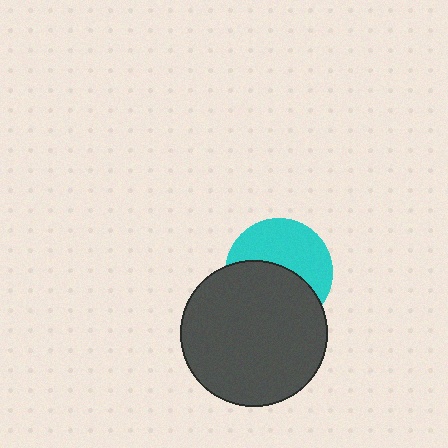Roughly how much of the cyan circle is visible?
About half of it is visible (roughly 49%).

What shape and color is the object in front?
The object in front is a dark gray circle.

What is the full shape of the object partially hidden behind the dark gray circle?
The partially hidden object is a cyan circle.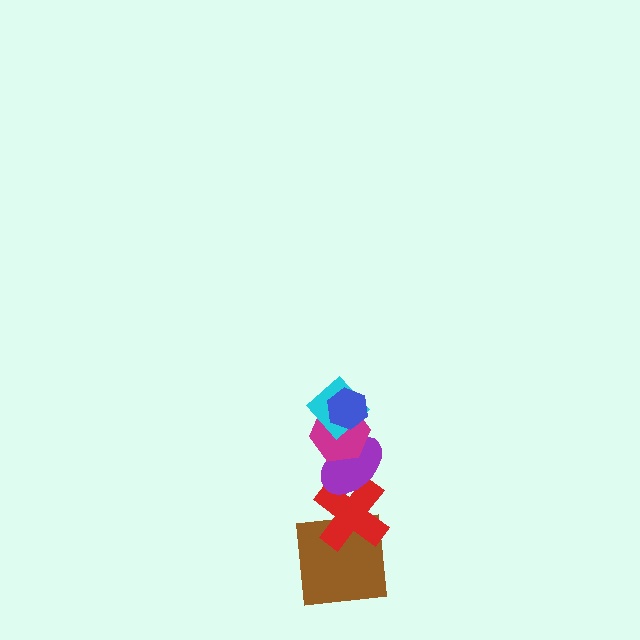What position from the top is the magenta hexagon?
The magenta hexagon is 3rd from the top.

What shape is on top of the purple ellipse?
The magenta hexagon is on top of the purple ellipse.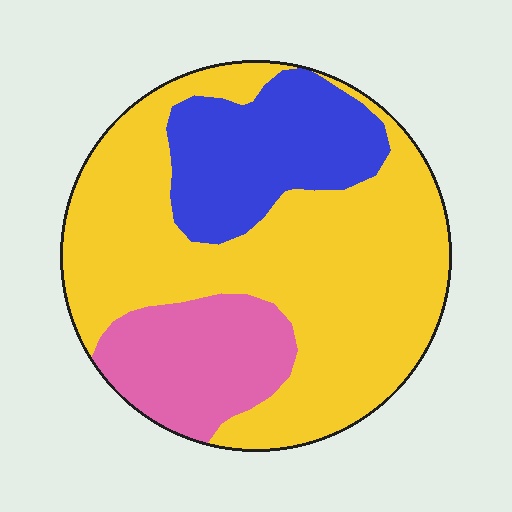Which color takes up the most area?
Yellow, at roughly 60%.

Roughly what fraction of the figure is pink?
Pink covers roughly 20% of the figure.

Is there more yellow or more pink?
Yellow.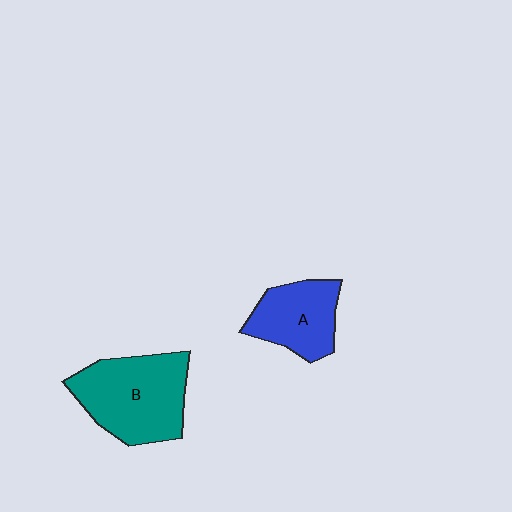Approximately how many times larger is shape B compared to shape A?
Approximately 1.5 times.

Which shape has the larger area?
Shape B (teal).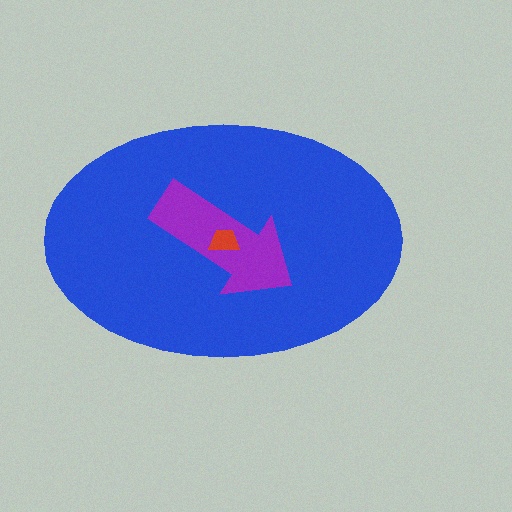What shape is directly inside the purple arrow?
The red trapezoid.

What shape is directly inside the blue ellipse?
The purple arrow.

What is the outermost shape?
The blue ellipse.